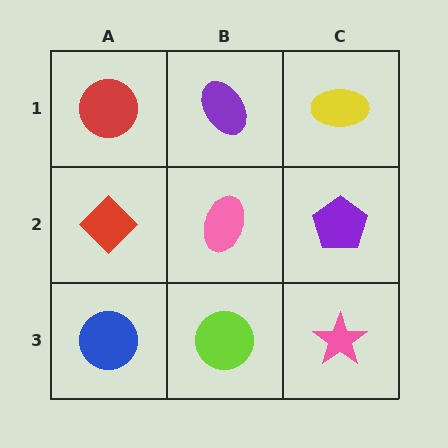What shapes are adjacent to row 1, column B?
A pink ellipse (row 2, column B), a red circle (row 1, column A), a yellow ellipse (row 1, column C).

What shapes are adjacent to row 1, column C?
A purple pentagon (row 2, column C), a purple ellipse (row 1, column B).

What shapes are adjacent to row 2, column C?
A yellow ellipse (row 1, column C), a pink star (row 3, column C), a pink ellipse (row 2, column B).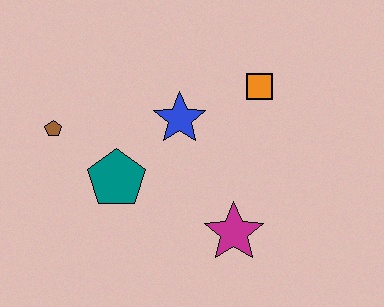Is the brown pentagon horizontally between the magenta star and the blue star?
No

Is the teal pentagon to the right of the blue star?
No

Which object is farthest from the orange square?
The brown pentagon is farthest from the orange square.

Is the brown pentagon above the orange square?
No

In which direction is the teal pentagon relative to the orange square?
The teal pentagon is to the left of the orange square.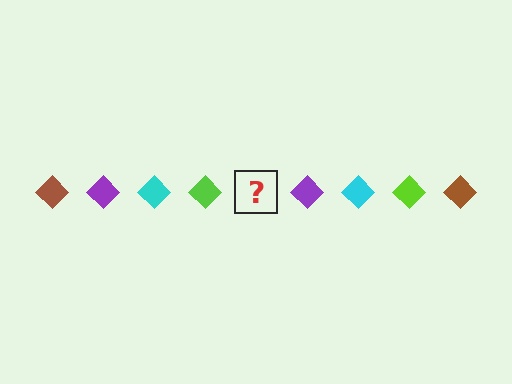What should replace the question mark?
The question mark should be replaced with a brown diamond.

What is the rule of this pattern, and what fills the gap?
The rule is that the pattern cycles through brown, purple, cyan, lime diamonds. The gap should be filled with a brown diamond.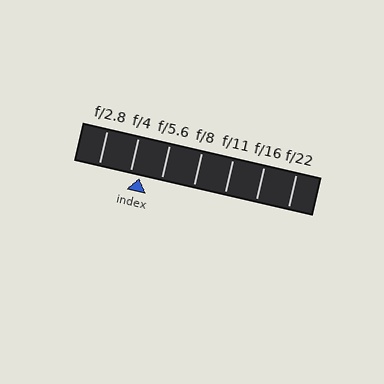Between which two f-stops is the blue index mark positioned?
The index mark is between f/4 and f/5.6.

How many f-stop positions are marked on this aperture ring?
There are 7 f-stop positions marked.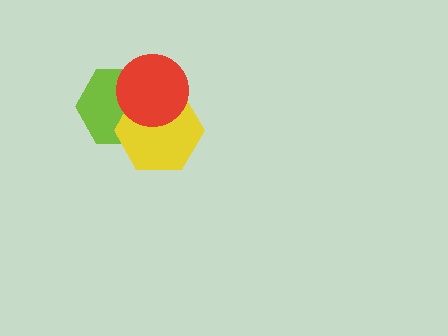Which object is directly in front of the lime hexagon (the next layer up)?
The yellow hexagon is directly in front of the lime hexagon.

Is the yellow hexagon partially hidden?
Yes, it is partially covered by another shape.